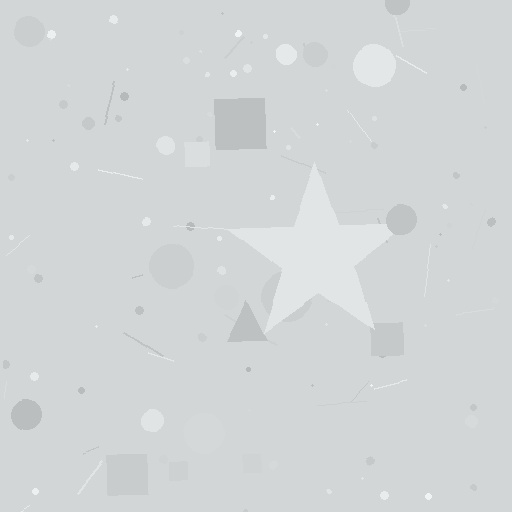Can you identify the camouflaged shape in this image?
The camouflaged shape is a star.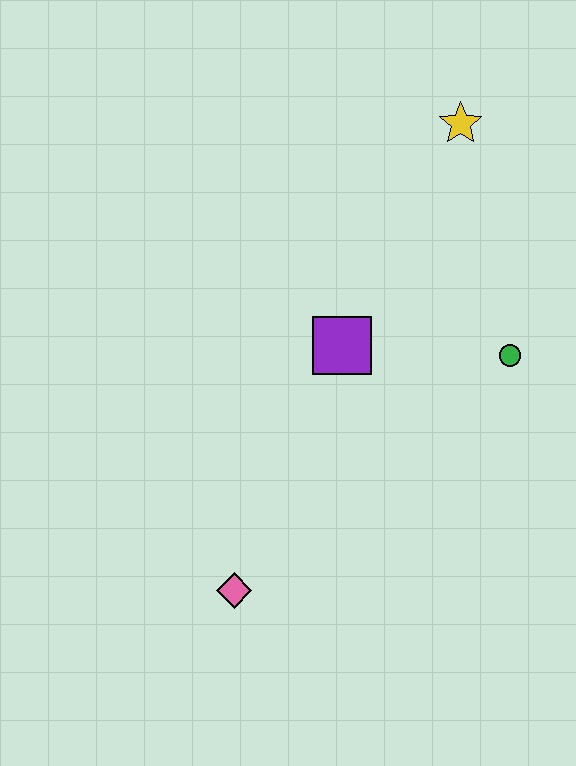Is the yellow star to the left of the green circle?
Yes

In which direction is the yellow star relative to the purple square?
The yellow star is above the purple square.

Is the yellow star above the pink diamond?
Yes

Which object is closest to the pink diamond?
The purple square is closest to the pink diamond.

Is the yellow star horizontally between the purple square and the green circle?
Yes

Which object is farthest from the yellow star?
The pink diamond is farthest from the yellow star.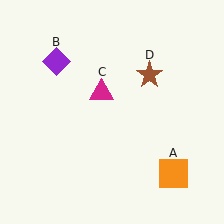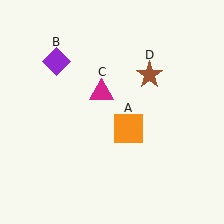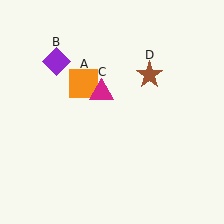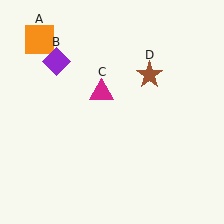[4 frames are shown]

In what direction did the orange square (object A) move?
The orange square (object A) moved up and to the left.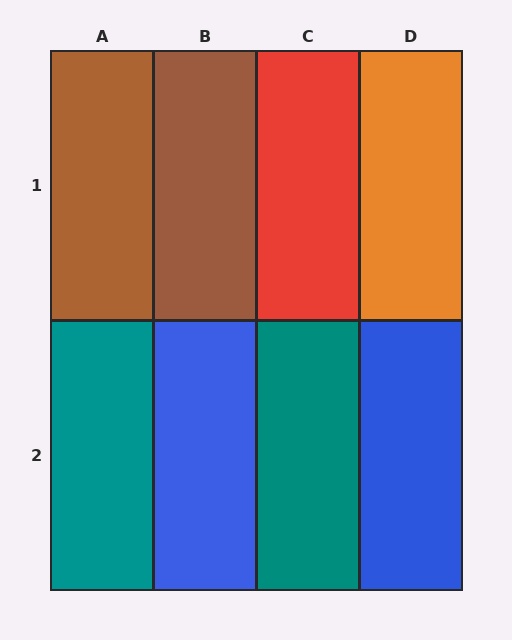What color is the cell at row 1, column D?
Orange.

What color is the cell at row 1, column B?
Brown.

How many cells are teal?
2 cells are teal.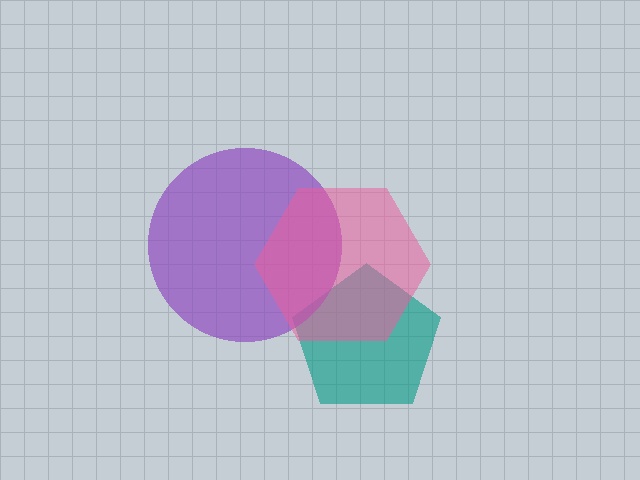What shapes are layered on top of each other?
The layered shapes are: a teal pentagon, a purple circle, a pink hexagon.